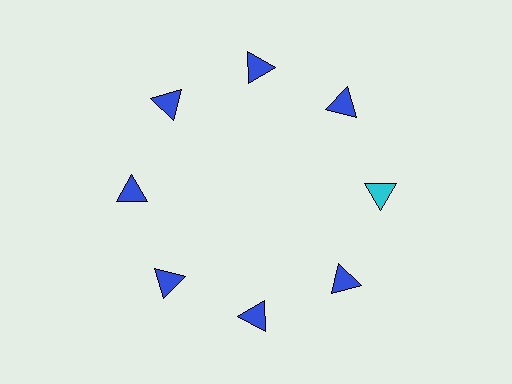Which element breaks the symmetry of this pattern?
The cyan triangle at roughly the 3 o'clock position breaks the symmetry. All other shapes are blue triangles.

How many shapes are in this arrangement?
There are 8 shapes arranged in a ring pattern.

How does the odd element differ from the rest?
It has a different color: cyan instead of blue.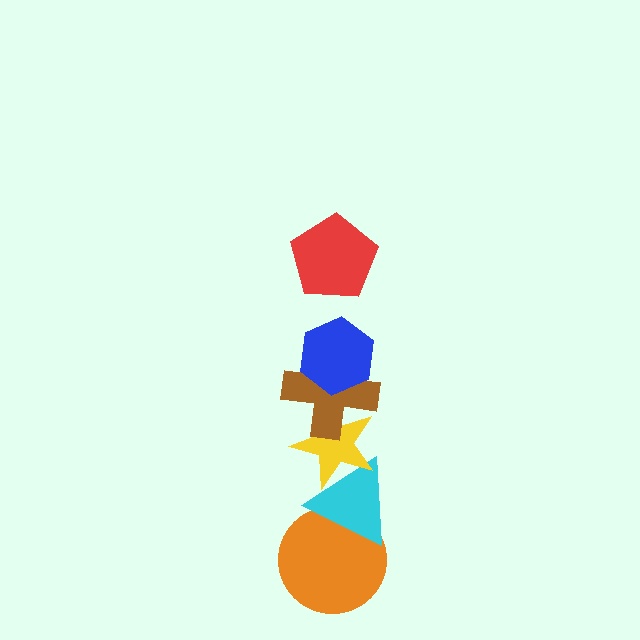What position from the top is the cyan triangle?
The cyan triangle is 5th from the top.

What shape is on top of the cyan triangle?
The yellow star is on top of the cyan triangle.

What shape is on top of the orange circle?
The cyan triangle is on top of the orange circle.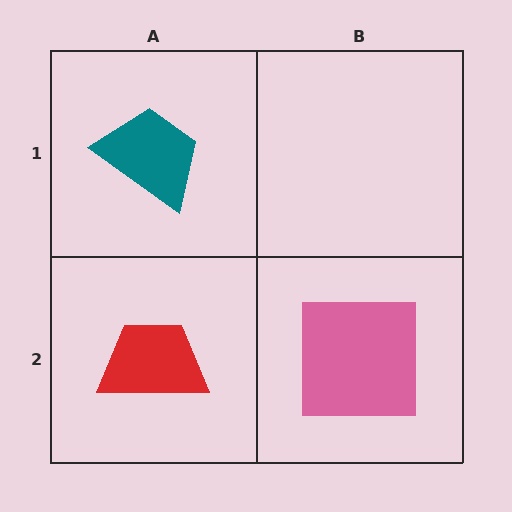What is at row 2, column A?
A red trapezoid.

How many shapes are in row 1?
1 shape.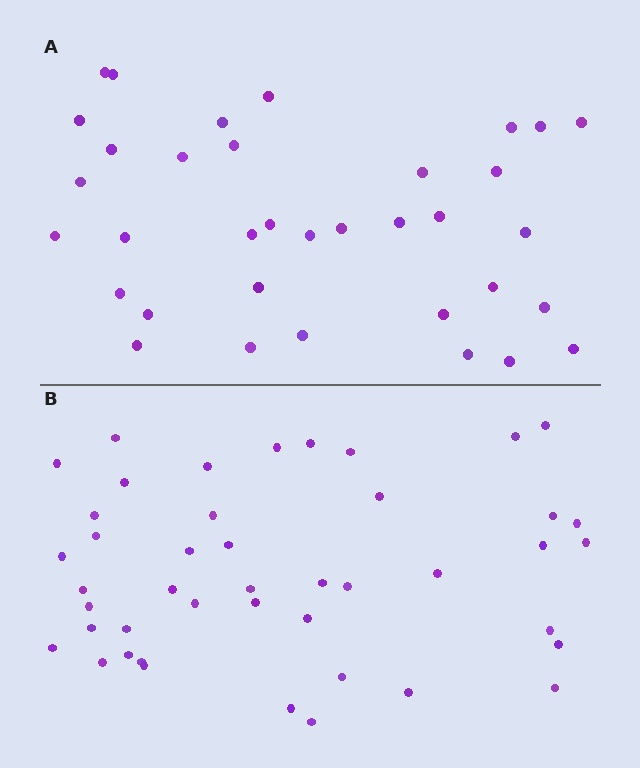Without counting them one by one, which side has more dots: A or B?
Region B (the bottom region) has more dots.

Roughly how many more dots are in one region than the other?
Region B has roughly 8 or so more dots than region A.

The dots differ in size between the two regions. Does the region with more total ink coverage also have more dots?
No. Region A has more total ink coverage because its dots are larger, but region B actually contains more individual dots. Total area can be misleading — the number of items is what matters here.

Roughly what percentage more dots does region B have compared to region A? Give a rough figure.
About 25% more.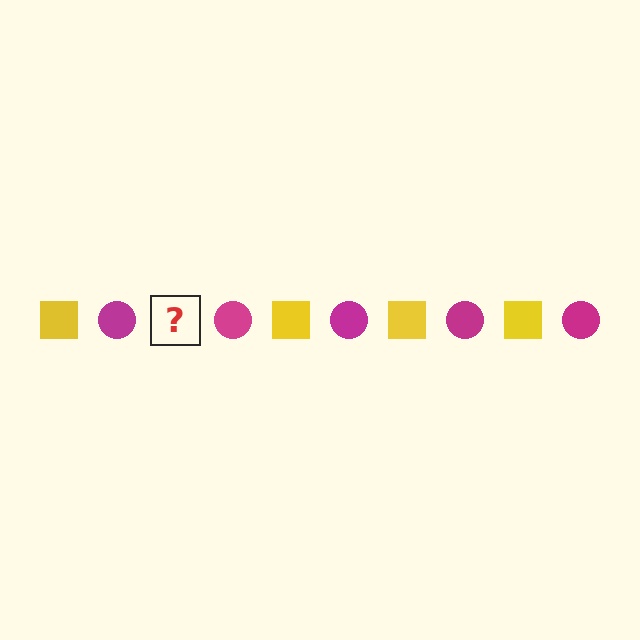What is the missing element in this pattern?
The missing element is a yellow square.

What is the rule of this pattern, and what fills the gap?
The rule is that the pattern alternates between yellow square and magenta circle. The gap should be filled with a yellow square.